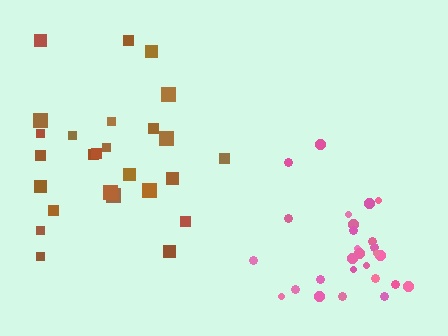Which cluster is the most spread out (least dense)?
Brown.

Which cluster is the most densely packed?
Pink.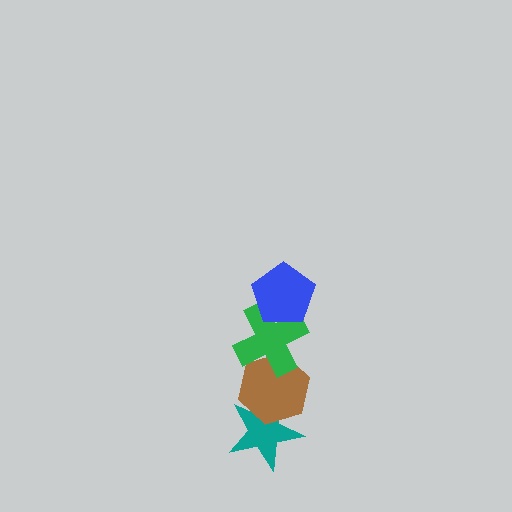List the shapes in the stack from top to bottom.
From top to bottom: the blue pentagon, the green cross, the brown hexagon, the teal star.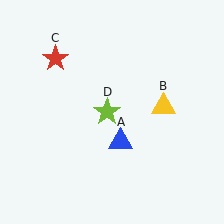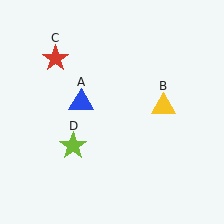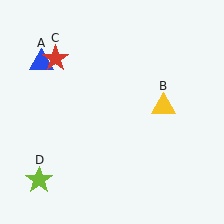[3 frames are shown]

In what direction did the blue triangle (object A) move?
The blue triangle (object A) moved up and to the left.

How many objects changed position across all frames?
2 objects changed position: blue triangle (object A), lime star (object D).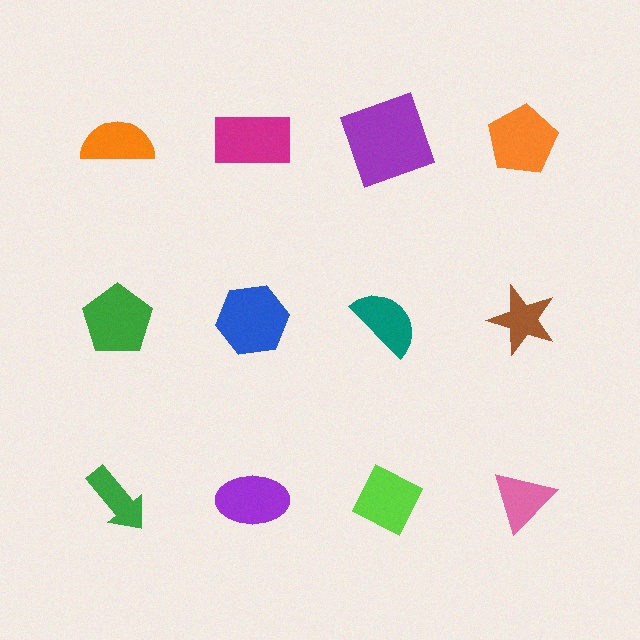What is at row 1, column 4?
An orange pentagon.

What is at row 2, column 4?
A brown star.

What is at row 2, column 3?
A teal semicircle.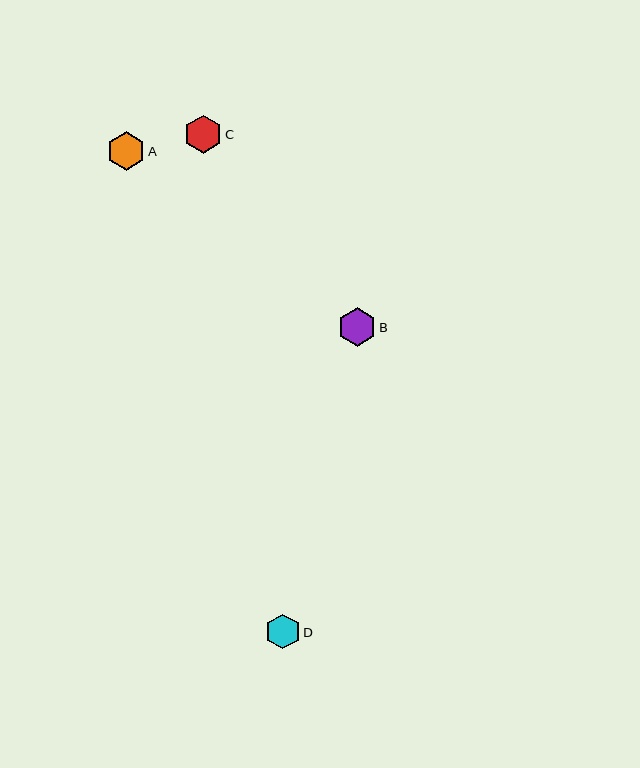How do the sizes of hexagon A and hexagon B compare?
Hexagon A and hexagon B are approximately the same size.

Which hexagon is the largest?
Hexagon A is the largest with a size of approximately 38 pixels.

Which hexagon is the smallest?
Hexagon D is the smallest with a size of approximately 35 pixels.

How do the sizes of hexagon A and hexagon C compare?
Hexagon A and hexagon C are approximately the same size.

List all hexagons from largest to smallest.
From largest to smallest: A, B, C, D.